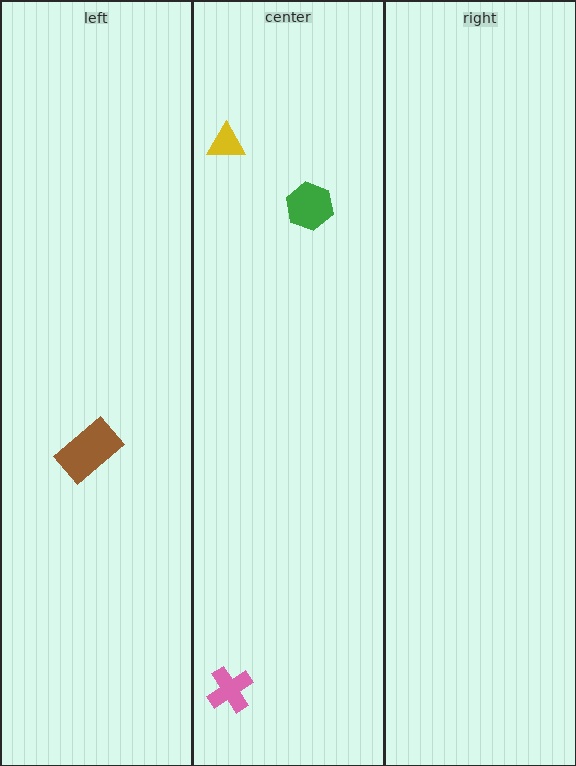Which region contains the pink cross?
The center region.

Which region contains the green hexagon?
The center region.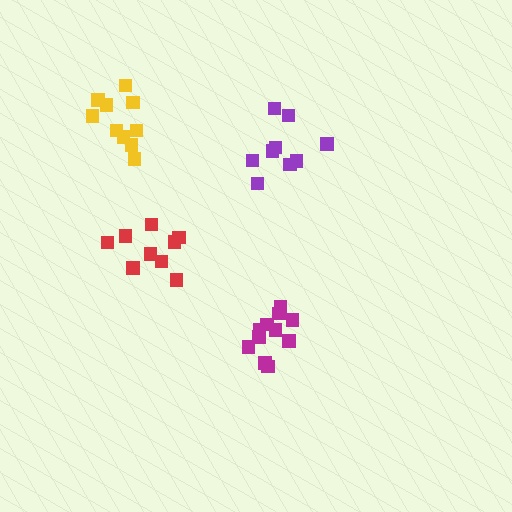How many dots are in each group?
Group 1: 10 dots, Group 2: 9 dots, Group 3: 9 dots, Group 4: 11 dots (39 total).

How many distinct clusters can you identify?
There are 4 distinct clusters.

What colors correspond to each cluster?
The clusters are colored: yellow, purple, red, magenta.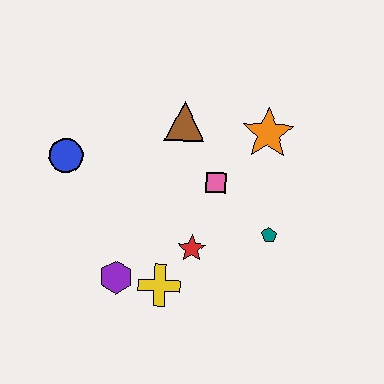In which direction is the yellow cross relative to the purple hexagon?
The yellow cross is to the right of the purple hexagon.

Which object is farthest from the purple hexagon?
The orange star is farthest from the purple hexagon.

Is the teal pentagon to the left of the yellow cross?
No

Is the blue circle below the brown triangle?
Yes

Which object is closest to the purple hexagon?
The yellow cross is closest to the purple hexagon.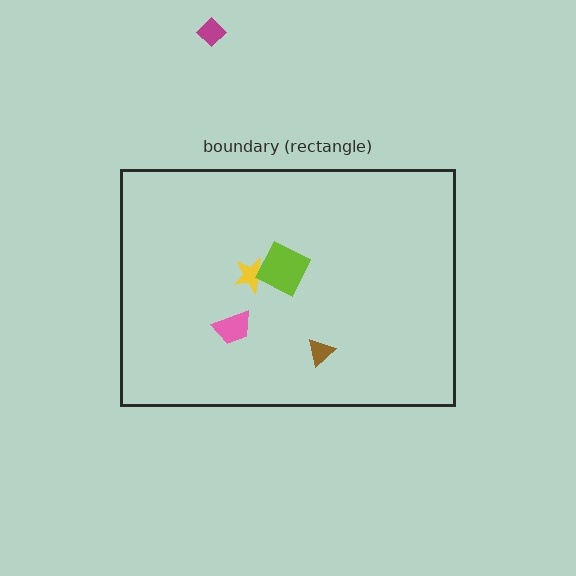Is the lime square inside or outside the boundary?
Inside.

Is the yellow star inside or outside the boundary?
Inside.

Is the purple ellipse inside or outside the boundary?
Inside.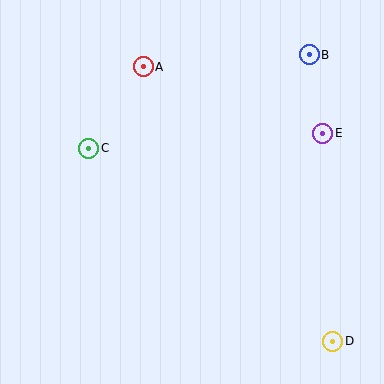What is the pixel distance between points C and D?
The distance between C and D is 312 pixels.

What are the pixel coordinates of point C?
Point C is at (89, 148).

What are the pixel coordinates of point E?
Point E is at (323, 133).